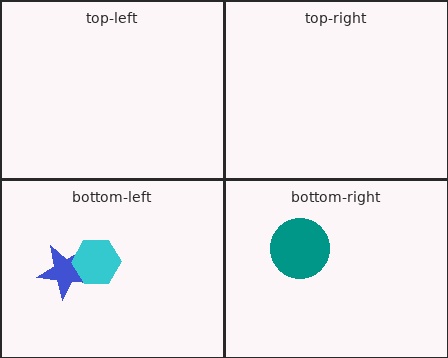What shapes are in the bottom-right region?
The teal circle.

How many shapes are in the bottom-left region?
2.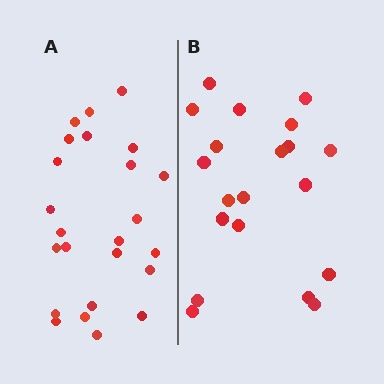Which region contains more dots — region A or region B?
Region A (the left region) has more dots.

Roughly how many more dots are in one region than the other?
Region A has about 4 more dots than region B.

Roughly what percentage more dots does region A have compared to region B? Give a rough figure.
About 20% more.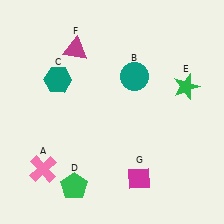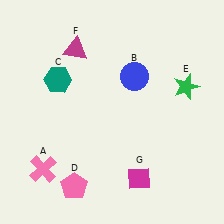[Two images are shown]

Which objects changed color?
B changed from teal to blue. D changed from green to pink.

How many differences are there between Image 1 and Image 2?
There are 2 differences between the two images.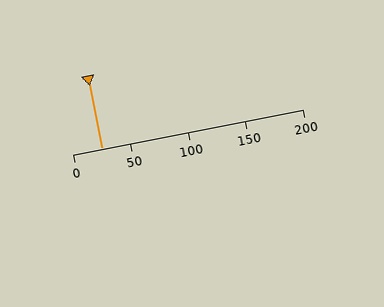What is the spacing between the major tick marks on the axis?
The major ticks are spaced 50 apart.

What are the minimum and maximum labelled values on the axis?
The axis runs from 0 to 200.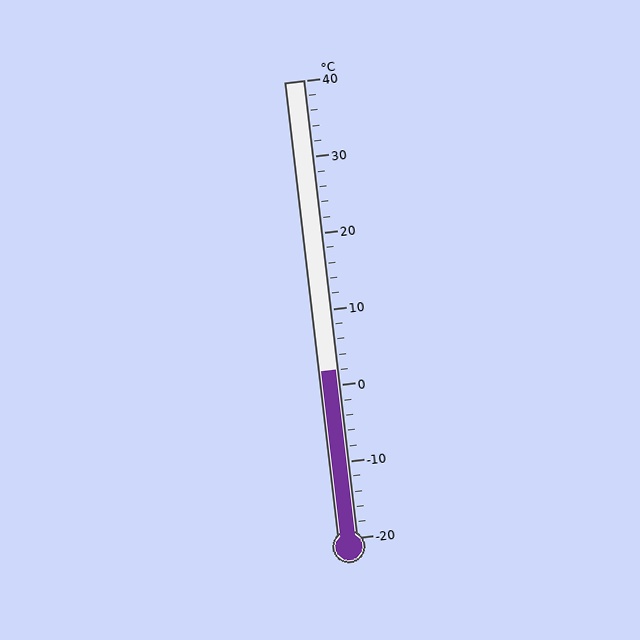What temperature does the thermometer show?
The thermometer shows approximately 2°C.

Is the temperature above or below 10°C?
The temperature is below 10°C.